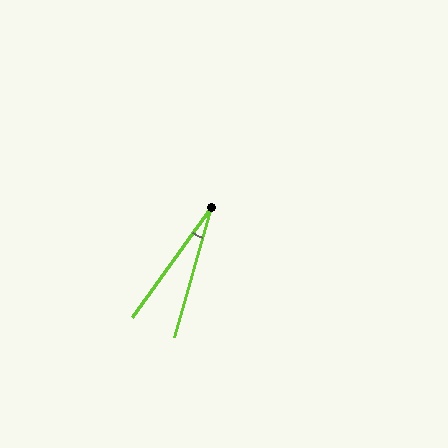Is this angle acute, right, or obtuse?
It is acute.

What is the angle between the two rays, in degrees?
Approximately 20 degrees.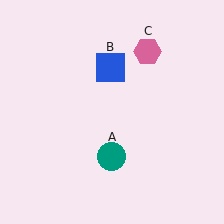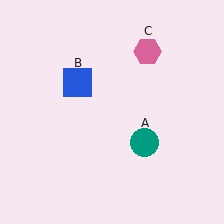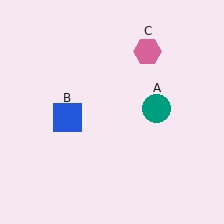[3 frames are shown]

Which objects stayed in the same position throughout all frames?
Pink hexagon (object C) remained stationary.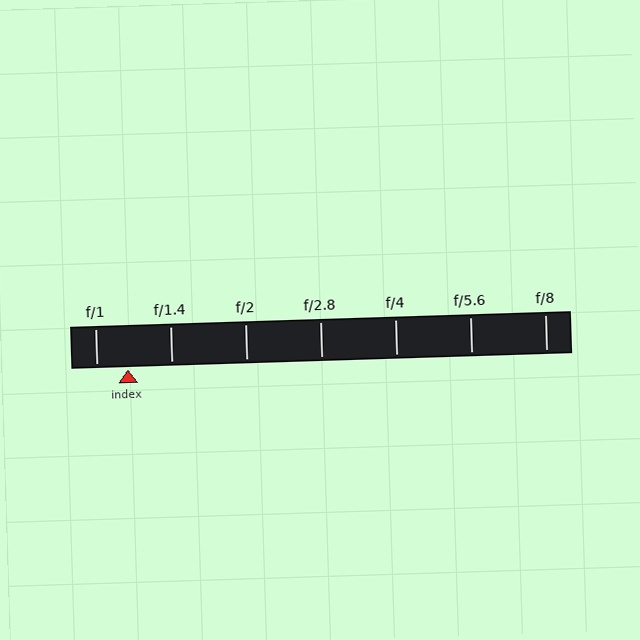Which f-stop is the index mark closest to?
The index mark is closest to f/1.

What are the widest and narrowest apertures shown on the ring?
The widest aperture shown is f/1 and the narrowest is f/8.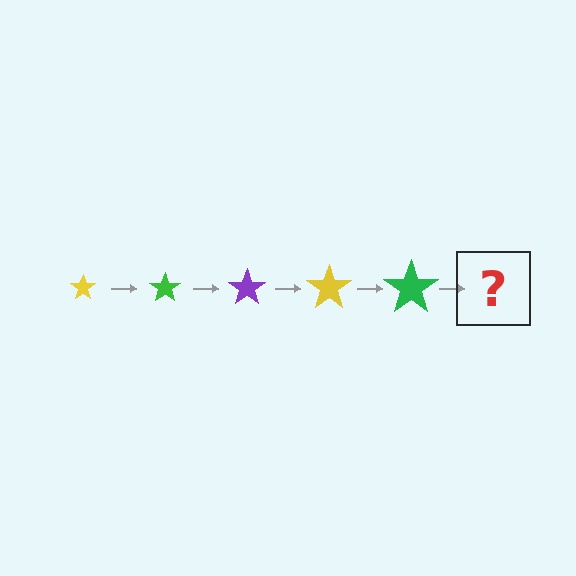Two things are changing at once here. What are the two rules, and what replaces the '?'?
The two rules are that the star grows larger each step and the color cycles through yellow, green, and purple. The '?' should be a purple star, larger than the previous one.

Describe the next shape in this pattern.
It should be a purple star, larger than the previous one.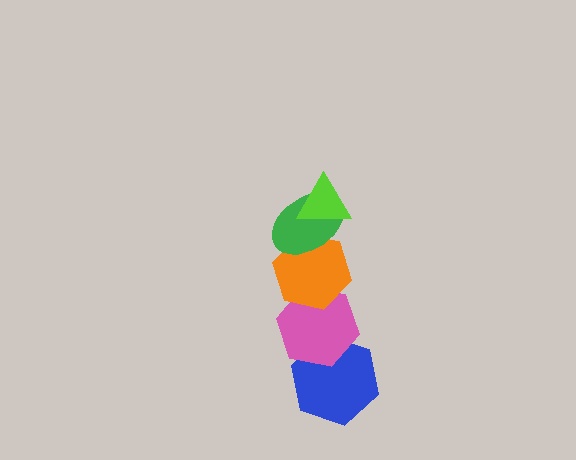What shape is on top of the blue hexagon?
The pink hexagon is on top of the blue hexagon.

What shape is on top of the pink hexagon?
The orange hexagon is on top of the pink hexagon.